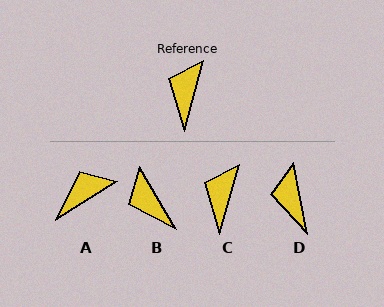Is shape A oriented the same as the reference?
No, it is off by about 42 degrees.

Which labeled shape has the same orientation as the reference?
C.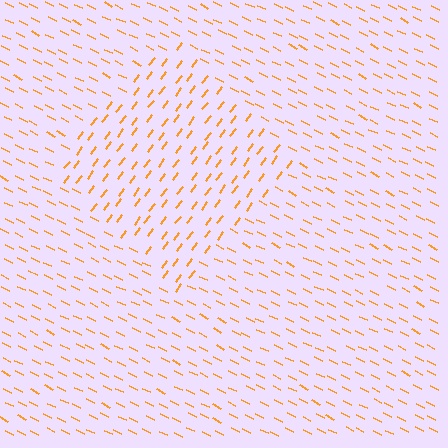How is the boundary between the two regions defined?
The boundary is defined purely by a change in line orientation (approximately 79 degrees difference). All lines are the same color and thickness.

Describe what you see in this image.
The image is filled with small orange line segments. A diamond region in the image has lines oriented differently from the surrounding lines, creating a visible texture boundary.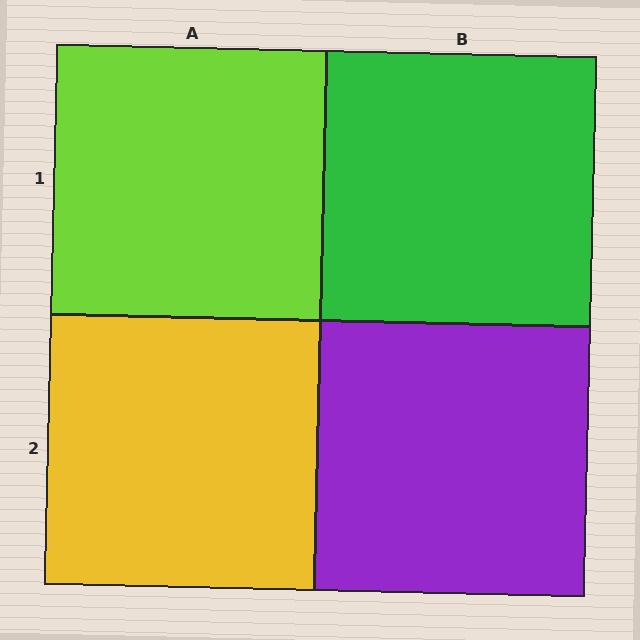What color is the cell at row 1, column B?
Green.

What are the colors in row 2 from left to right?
Yellow, purple.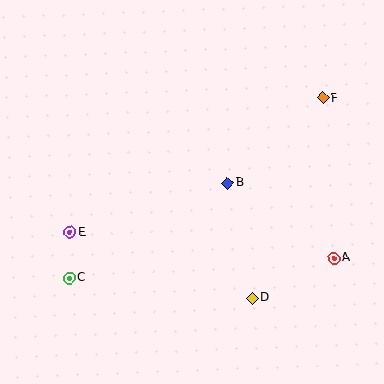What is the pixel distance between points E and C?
The distance between E and C is 46 pixels.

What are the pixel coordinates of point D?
Point D is at (252, 298).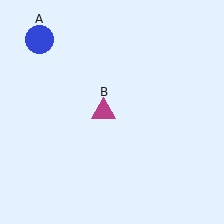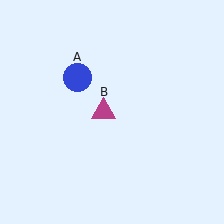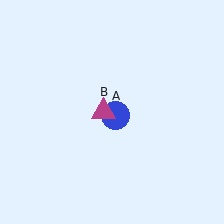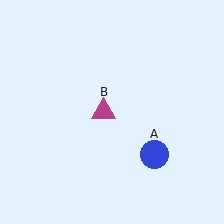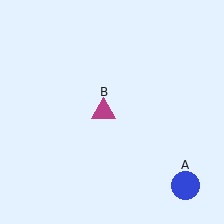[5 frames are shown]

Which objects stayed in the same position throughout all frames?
Magenta triangle (object B) remained stationary.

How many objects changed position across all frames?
1 object changed position: blue circle (object A).